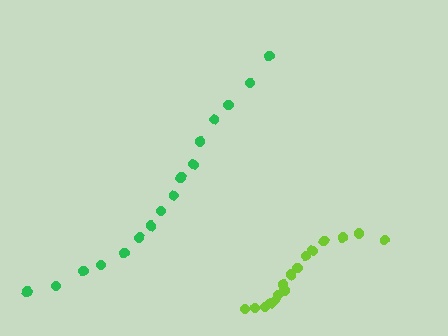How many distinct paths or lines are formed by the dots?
There are 2 distinct paths.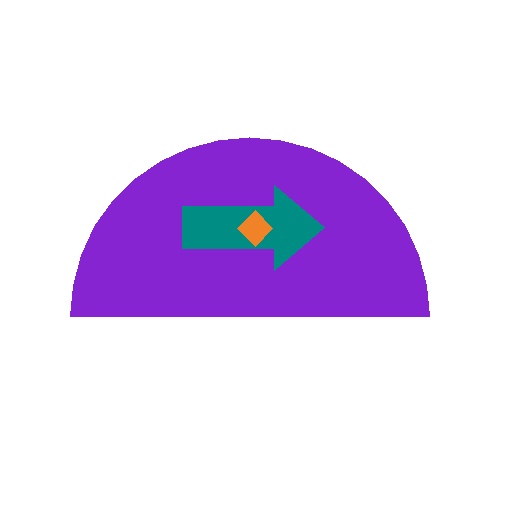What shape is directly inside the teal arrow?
The orange diamond.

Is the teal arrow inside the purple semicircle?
Yes.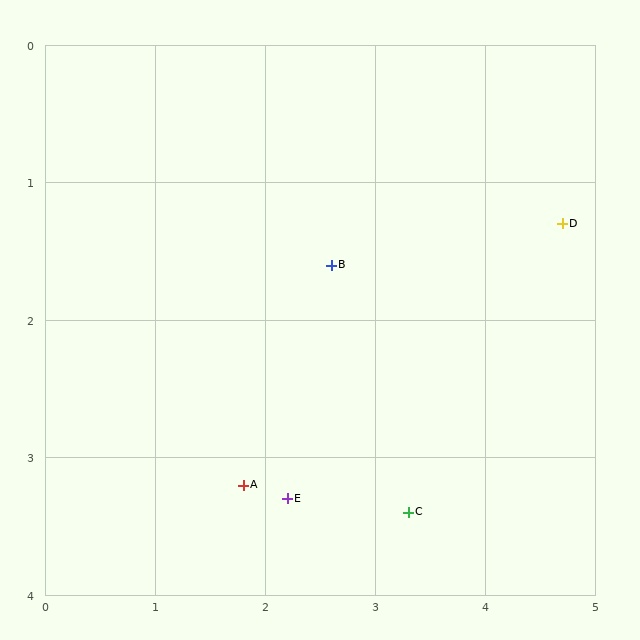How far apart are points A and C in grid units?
Points A and C are about 1.5 grid units apart.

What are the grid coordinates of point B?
Point B is at approximately (2.6, 1.6).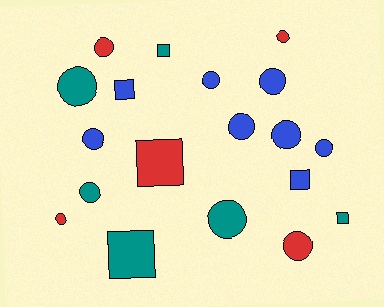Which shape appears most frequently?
Circle, with 13 objects.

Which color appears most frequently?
Blue, with 8 objects.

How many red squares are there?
There is 1 red square.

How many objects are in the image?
There are 19 objects.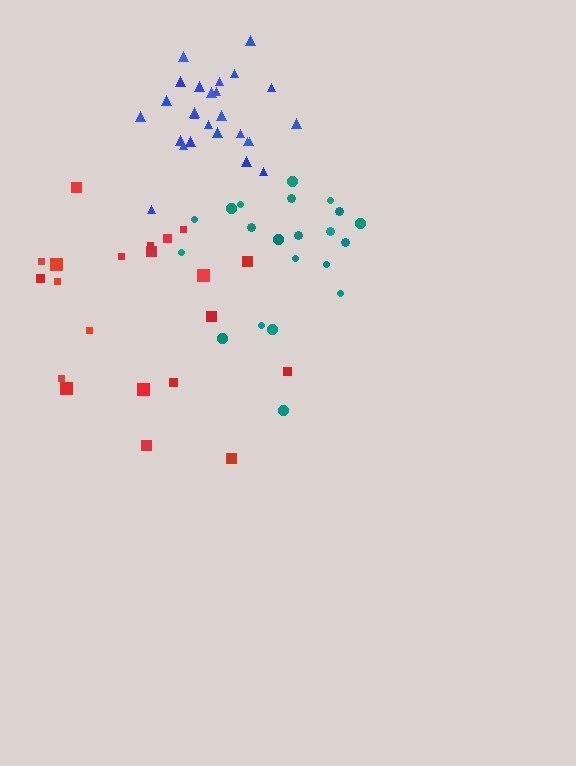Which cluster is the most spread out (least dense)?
Red.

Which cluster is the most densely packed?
Blue.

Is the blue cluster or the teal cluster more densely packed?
Blue.